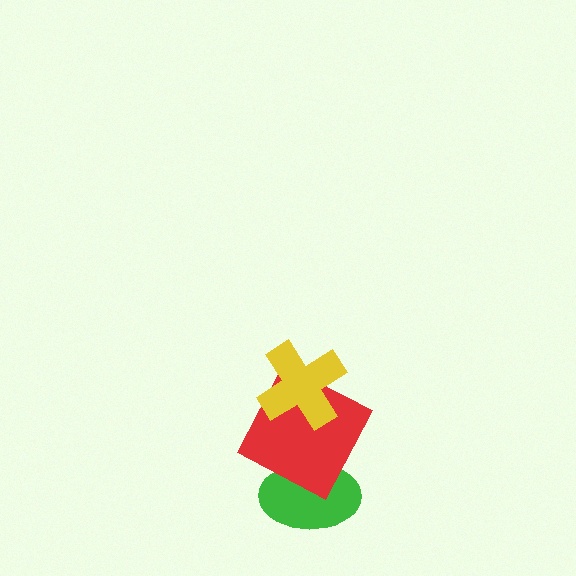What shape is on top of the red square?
The yellow cross is on top of the red square.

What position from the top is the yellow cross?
The yellow cross is 1st from the top.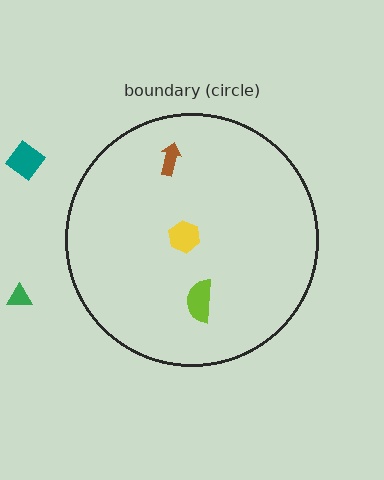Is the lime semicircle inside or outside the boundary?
Inside.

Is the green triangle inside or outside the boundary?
Outside.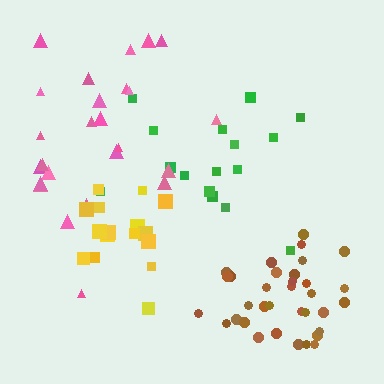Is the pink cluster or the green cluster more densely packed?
Pink.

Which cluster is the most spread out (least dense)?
Green.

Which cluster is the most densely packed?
Brown.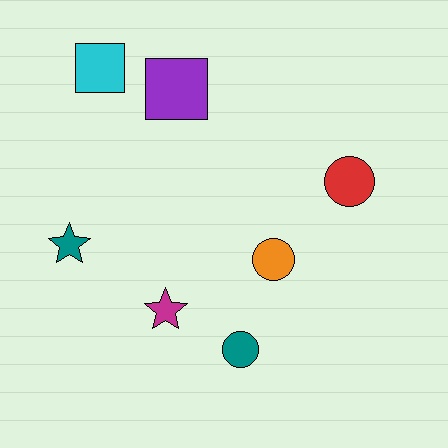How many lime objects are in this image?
There are no lime objects.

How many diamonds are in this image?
There are no diamonds.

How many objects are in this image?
There are 7 objects.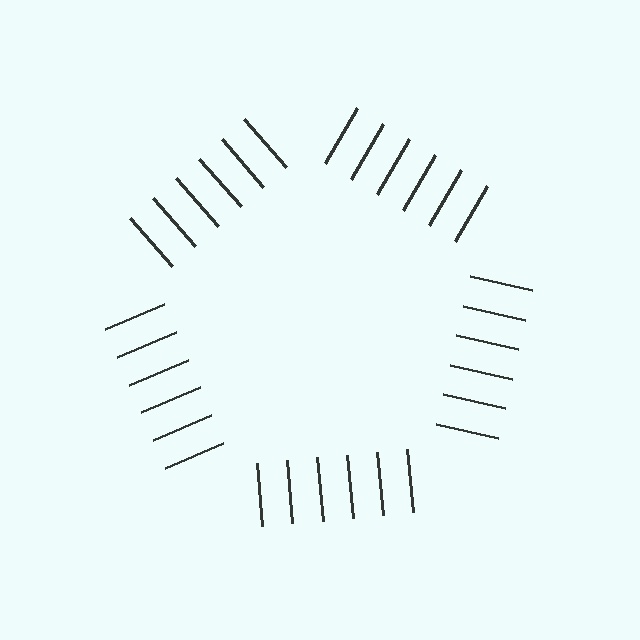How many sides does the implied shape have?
5 sides — the line-ends trace a pentagon.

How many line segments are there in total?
30 — 6 along each of the 5 edges.